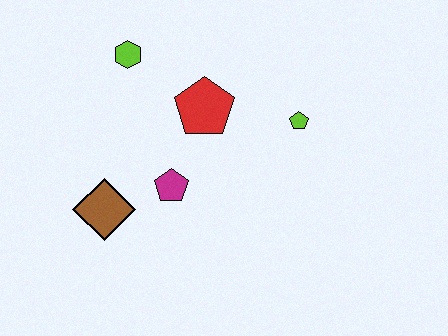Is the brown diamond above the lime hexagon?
No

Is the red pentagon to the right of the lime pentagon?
No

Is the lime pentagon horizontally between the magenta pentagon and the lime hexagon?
No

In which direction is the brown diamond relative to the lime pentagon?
The brown diamond is to the left of the lime pentagon.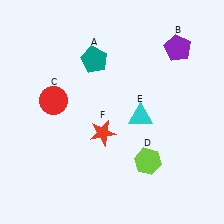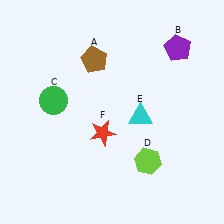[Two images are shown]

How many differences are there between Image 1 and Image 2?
There are 2 differences between the two images.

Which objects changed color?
A changed from teal to brown. C changed from red to green.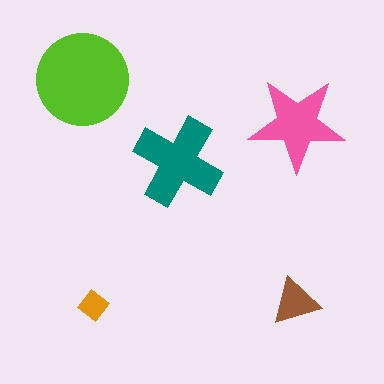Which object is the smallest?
The orange diamond.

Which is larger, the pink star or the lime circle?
The lime circle.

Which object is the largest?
The lime circle.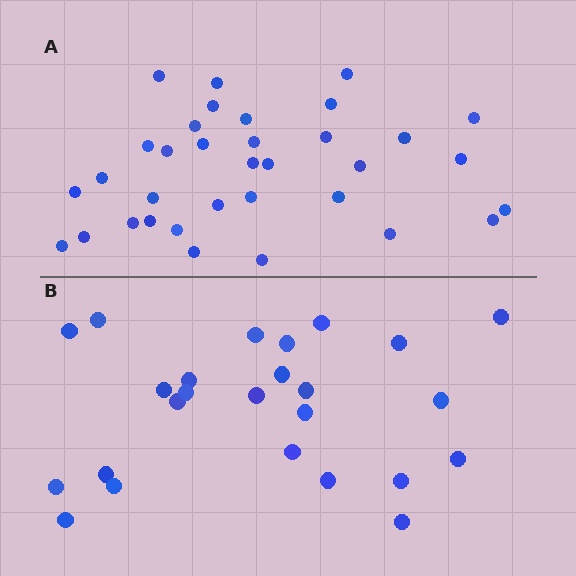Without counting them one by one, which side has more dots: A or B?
Region A (the top region) has more dots.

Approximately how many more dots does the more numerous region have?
Region A has roughly 8 or so more dots than region B.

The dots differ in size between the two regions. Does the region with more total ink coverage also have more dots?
No. Region B has more total ink coverage because its dots are larger, but region A actually contains more individual dots. Total area can be misleading — the number of items is what matters here.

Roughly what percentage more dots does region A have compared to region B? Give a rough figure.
About 35% more.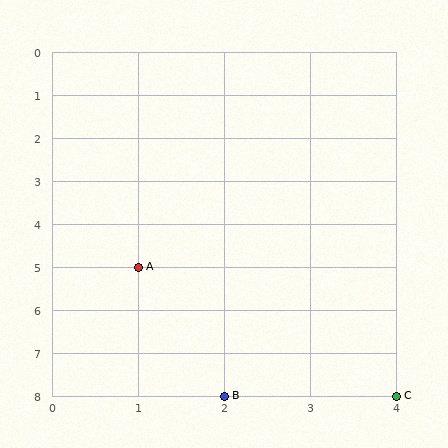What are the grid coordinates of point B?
Point B is at grid coordinates (2, 8).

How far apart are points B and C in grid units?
Points B and C are 2 columns apart.